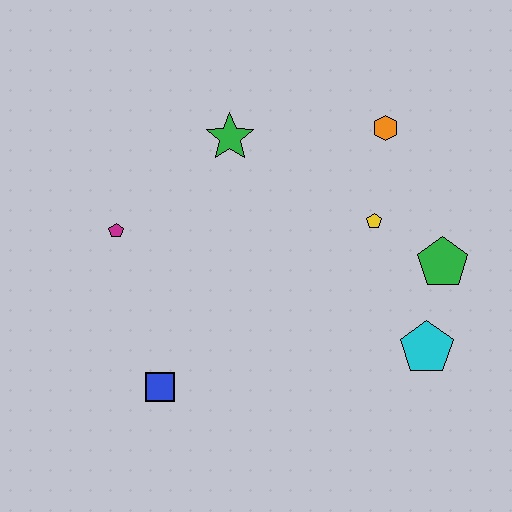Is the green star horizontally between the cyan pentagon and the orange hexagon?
No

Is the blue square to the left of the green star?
Yes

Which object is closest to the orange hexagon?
The yellow pentagon is closest to the orange hexagon.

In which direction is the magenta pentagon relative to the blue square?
The magenta pentagon is above the blue square.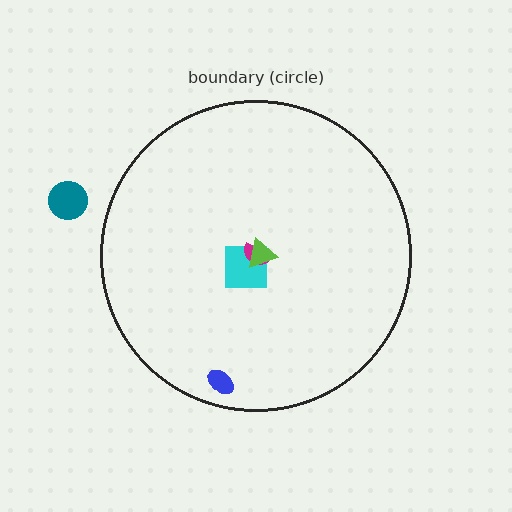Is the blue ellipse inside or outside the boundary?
Inside.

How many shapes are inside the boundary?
4 inside, 1 outside.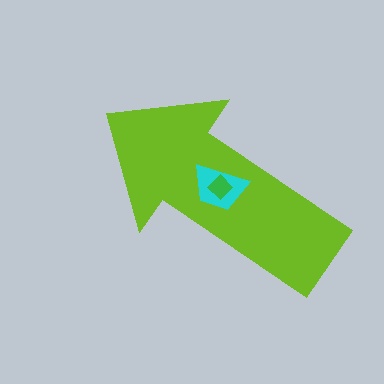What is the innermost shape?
The green diamond.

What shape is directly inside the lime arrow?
The cyan trapezoid.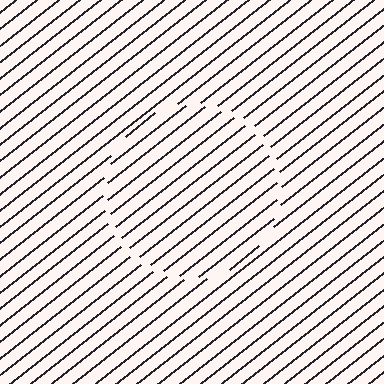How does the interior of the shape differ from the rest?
The interior of the shape contains the same grating, shifted by half a period — the contour is defined by the phase discontinuity where line-ends from the inner and outer gratings abut.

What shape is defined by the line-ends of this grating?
An illusory circle. The interior of the shape contains the same grating, shifted by half a period — the contour is defined by the phase discontinuity where line-ends from the inner and outer gratings abut.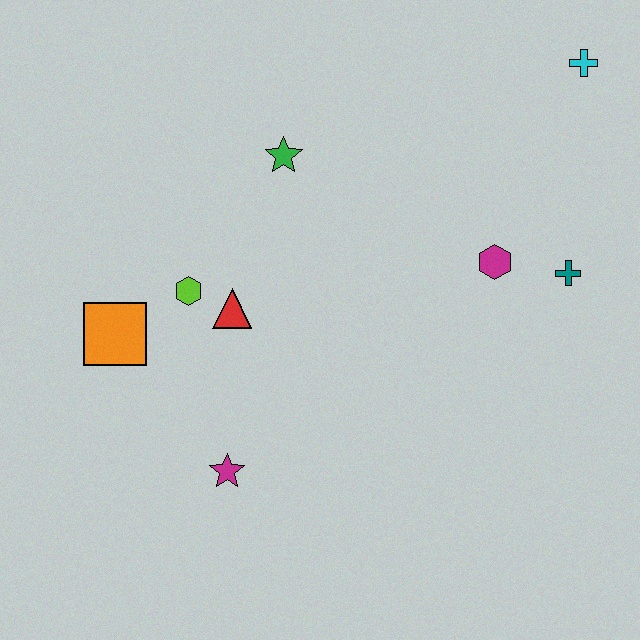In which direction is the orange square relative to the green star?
The orange square is below the green star.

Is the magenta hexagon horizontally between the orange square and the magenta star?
No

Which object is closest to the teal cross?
The magenta hexagon is closest to the teal cross.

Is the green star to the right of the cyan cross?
No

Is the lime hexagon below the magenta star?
No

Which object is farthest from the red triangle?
The cyan cross is farthest from the red triangle.